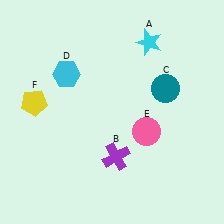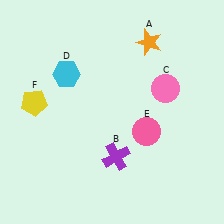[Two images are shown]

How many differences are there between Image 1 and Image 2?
There are 2 differences between the two images.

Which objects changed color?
A changed from cyan to orange. C changed from teal to pink.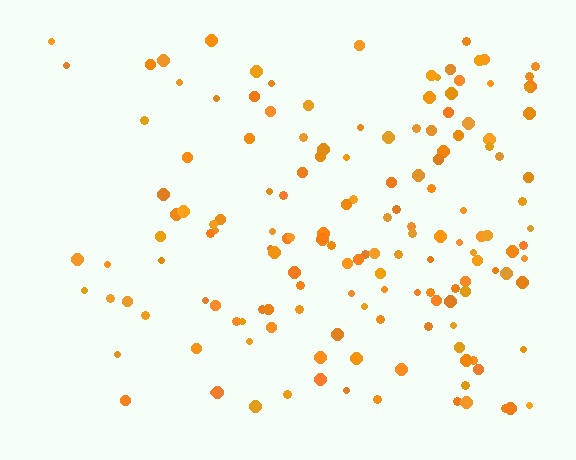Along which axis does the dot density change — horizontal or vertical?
Horizontal.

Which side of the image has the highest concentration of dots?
The right.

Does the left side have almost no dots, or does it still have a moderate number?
Still a moderate number, just noticeably fewer than the right.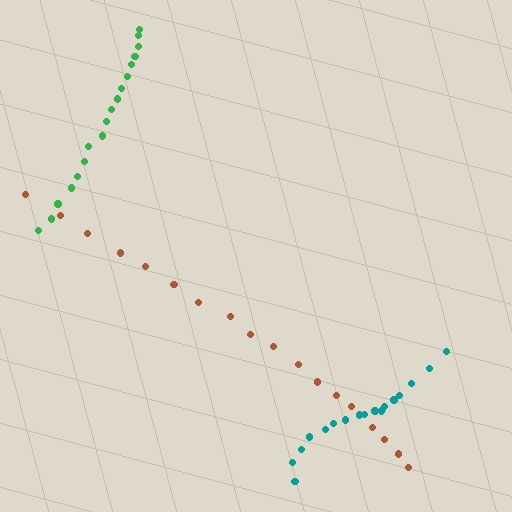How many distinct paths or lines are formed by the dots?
There are 3 distinct paths.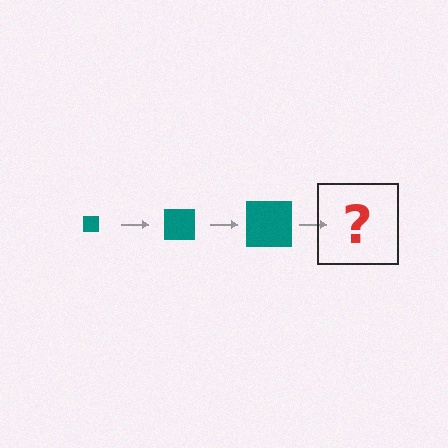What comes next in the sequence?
The next element should be a teal square, larger than the previous one.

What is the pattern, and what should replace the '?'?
The pattern is that the square gets progressively larger each step. The '?' should be a teal square, larger than the previous one.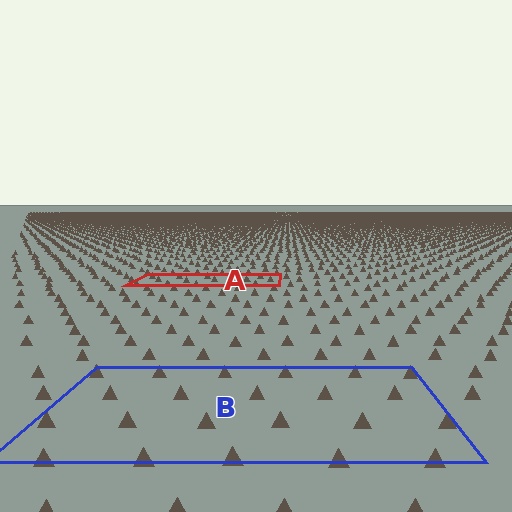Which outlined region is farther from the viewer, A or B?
Region A is farther from the viewer — the texture elements inside it appear smaller and more densely packed.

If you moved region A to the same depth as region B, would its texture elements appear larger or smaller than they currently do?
They would appear larger. At a closer depth, the same texture elements are projected at a bigger on-screen size.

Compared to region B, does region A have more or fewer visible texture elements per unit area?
Region A has more texture elements per unit area — they are packed more densely because it is farther away.